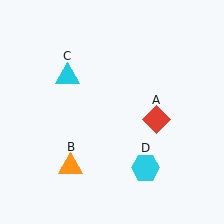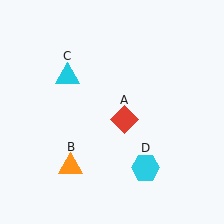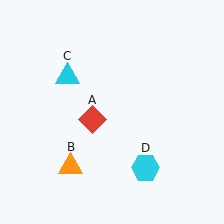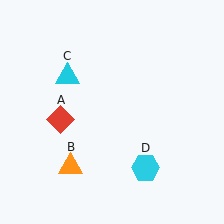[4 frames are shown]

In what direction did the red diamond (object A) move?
The red diamond (object A) moved left.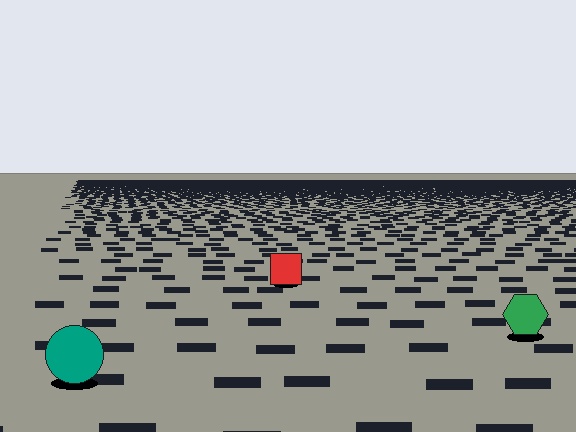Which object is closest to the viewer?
The teal circle is closest. The texture marks near it are larger and more spread out.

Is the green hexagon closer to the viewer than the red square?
Yes. The green hexagon is closer — you can tell from the texture gradient: the ground texture is coarser near it.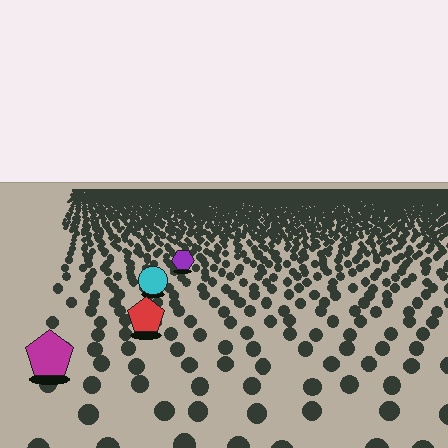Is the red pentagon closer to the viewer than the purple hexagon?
Yes. The red pentagon is closer — you can tell from the texture gradient: the ground texture is coarser near it.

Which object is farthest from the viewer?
The purple hexagon is farthest from the viewer. It appears smaller and the ground texture around it is denser.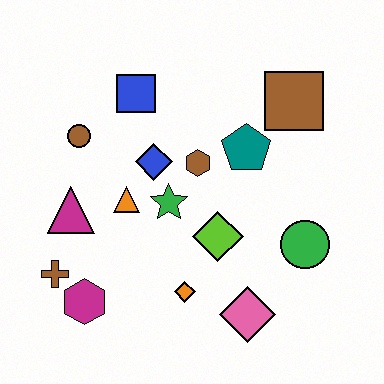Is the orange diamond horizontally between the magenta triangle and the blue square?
No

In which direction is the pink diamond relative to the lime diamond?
The pink diamond is below the lime diamond.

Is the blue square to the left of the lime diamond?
Yes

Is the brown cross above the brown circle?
No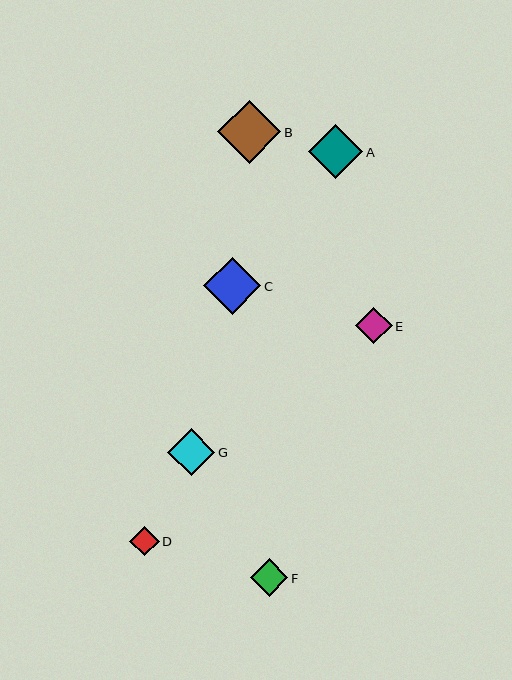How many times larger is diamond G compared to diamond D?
Diamond G is approximately 1.6 times the size of diamond D.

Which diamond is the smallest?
Diamond D is the smallest with a size of approximately 29 pixels.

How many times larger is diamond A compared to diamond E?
Diamond A is approximately 1.5 times the size of diamond E.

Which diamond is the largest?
Diamond B is the largest with a size of approximately 63 pixels.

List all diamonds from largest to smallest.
From largest to smallest: B, C, A, G, F, E, D.